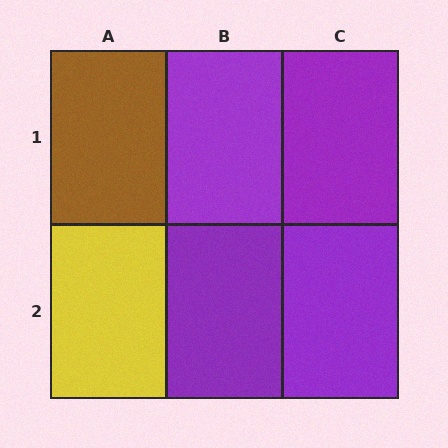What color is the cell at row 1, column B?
Purple.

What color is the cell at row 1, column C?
Purple.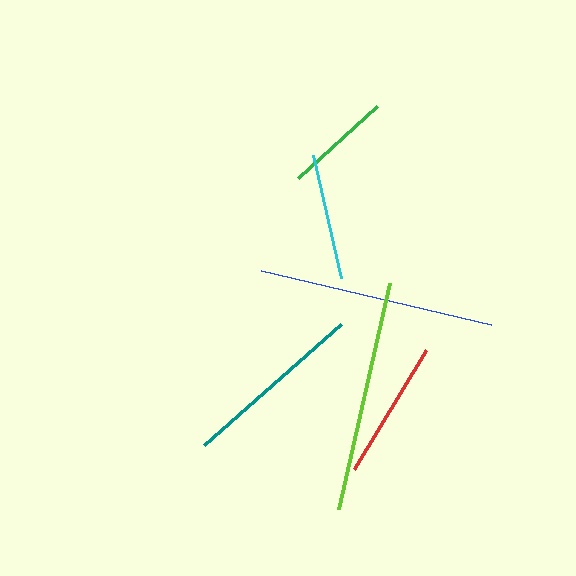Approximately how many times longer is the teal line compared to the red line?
The teal line is approximately 1.3 times the length of the red line.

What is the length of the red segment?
The red segment is approximately 139 pixels long.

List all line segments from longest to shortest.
From longest to shortest: blue, lime, teal, red, cyan, green.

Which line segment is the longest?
The blue line is the longest at approximately 236 pixels.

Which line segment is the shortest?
The green line is the shortest at approximately 106 pixels.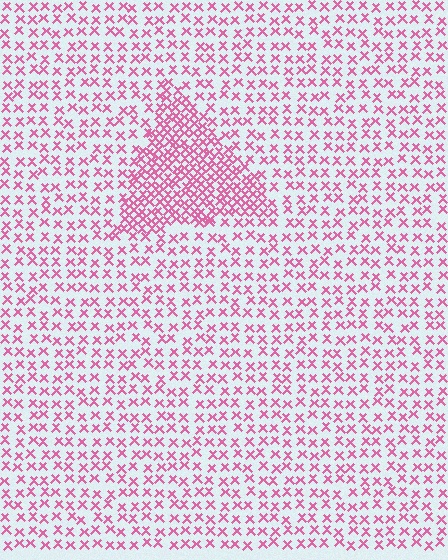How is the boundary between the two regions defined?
The boundary is defined by a change in element density (approximately 2.2x ratio). All elements are the same color, size, and shape.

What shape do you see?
I see a triangle.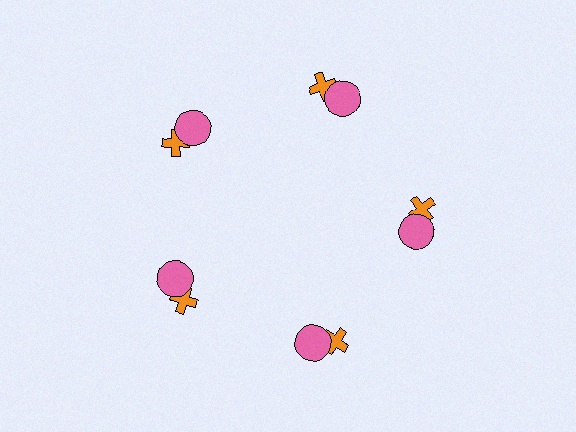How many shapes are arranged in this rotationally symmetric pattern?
There are 10 shapes, arranged in 5 groups of 2.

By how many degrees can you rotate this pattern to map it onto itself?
The pattern maps onto itself every 72 degrees of rotation.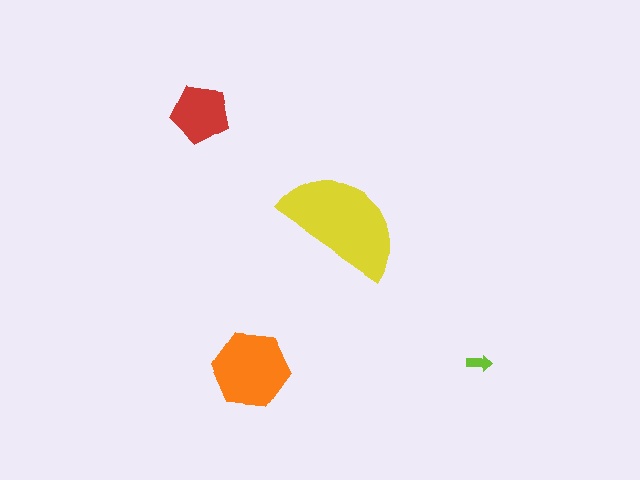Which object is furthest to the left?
The red pentagon is leftmost.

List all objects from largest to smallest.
The yellow semicircle, the orange hexagon, the red pentagon, the lime arrow.